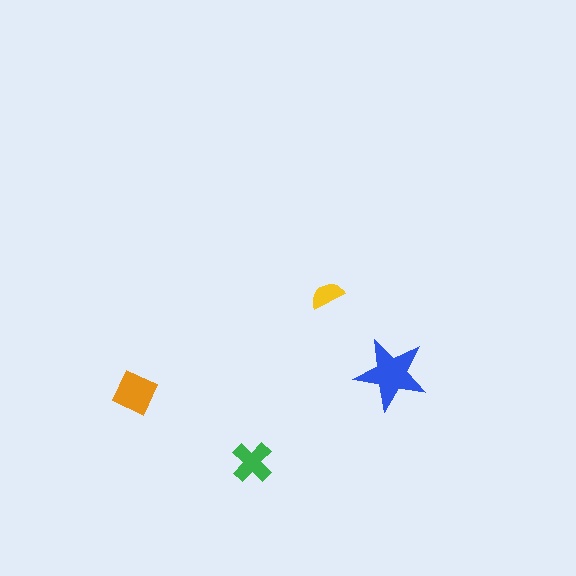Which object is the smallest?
The yellow semicircle.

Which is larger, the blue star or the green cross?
The blue star.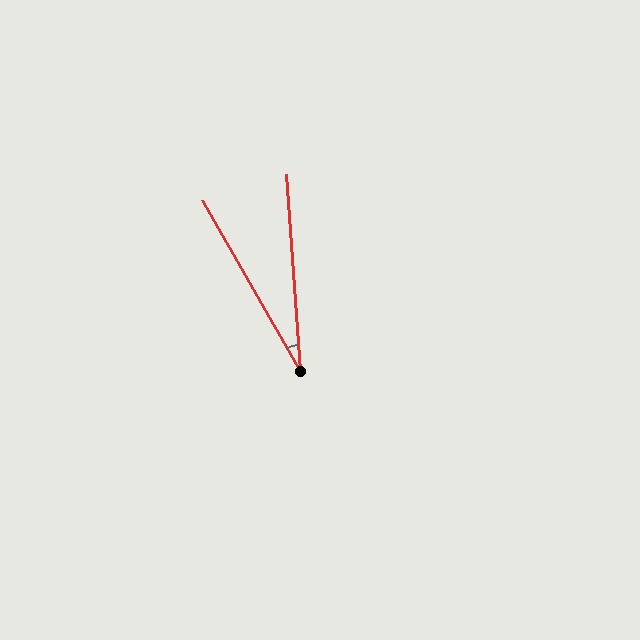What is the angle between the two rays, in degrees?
Approximately 26 degrees.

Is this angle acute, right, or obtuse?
It is acute.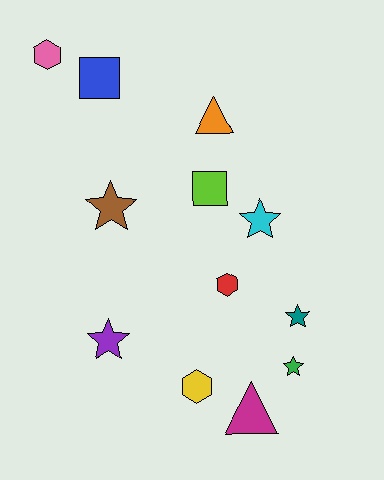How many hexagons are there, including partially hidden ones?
There are 3 hexagons.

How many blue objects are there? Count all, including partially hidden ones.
There is 1 blue object.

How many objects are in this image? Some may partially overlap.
There are 12 objects.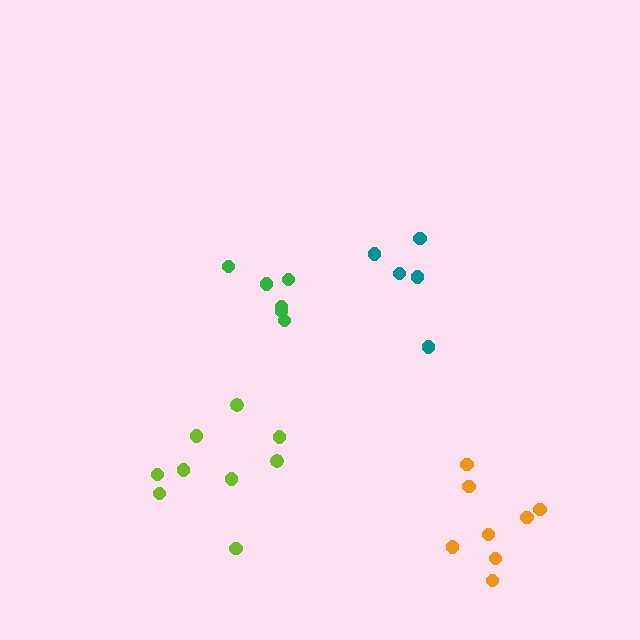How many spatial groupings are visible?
There are 4 spatial groupings.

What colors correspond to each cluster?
The clusters are colored: green, teal, lime, orange.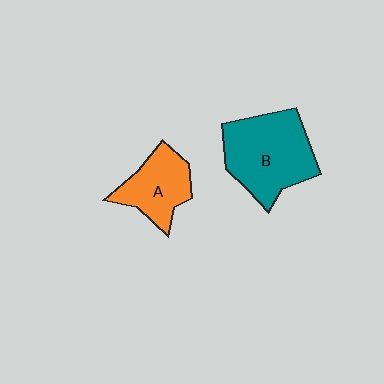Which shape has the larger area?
Shape B (teal).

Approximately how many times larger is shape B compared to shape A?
Approximately 1.6 times.